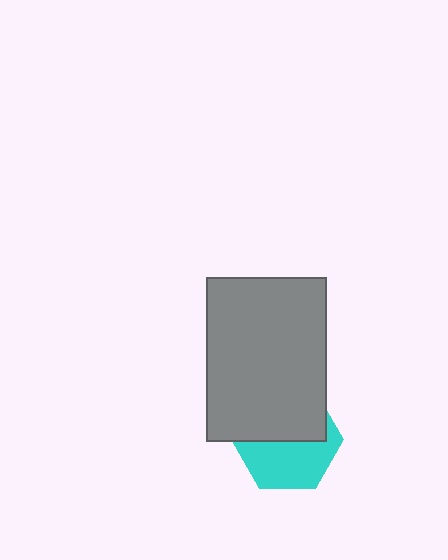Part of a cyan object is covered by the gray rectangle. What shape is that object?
It is a hexagon.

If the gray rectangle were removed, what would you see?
You would see the complete cyan hexagon.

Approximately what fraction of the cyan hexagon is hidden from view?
Roughly 49% of the cyan hexagon is hidden behind the gray rectangle.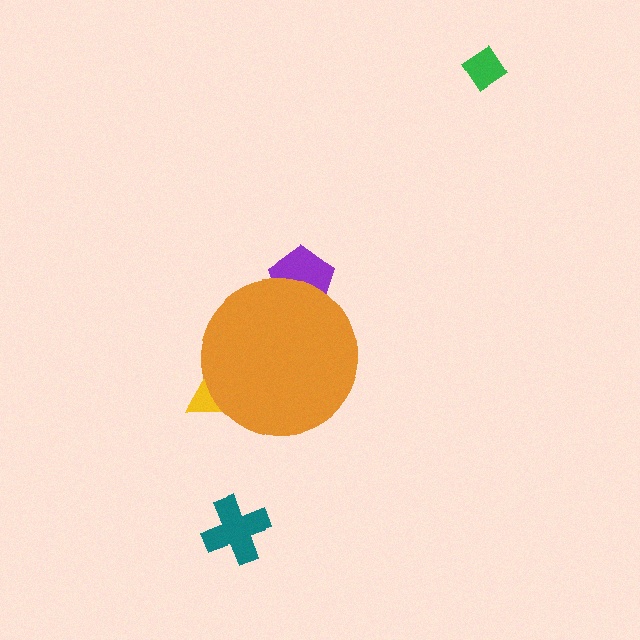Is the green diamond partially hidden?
No, the green diamond is fully visible.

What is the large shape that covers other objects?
An orange circle.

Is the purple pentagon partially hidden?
Yes, the purple pentagon is partially hidden behind the orange circle.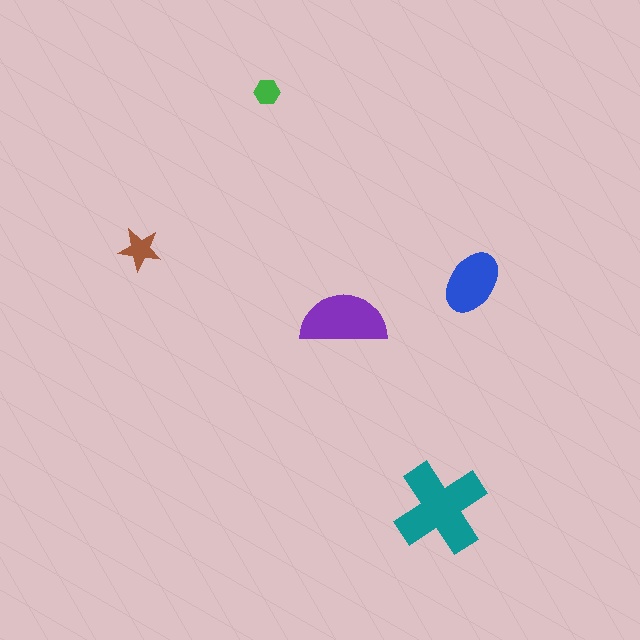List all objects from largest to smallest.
The teal cross, the purple semicircle, the blue ellipse, the brown star, the green hexagon.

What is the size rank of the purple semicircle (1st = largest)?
2nd.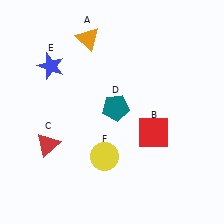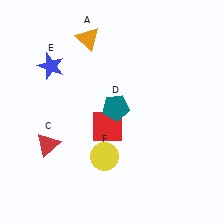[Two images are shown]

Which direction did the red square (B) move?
The red square (B) moved left.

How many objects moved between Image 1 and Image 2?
1 object moved between the two images.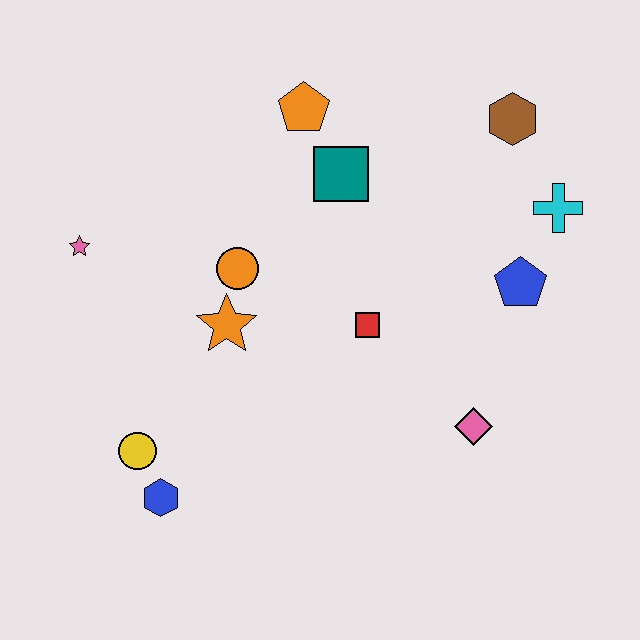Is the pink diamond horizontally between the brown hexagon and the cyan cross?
No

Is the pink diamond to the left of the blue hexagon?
No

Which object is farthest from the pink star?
The cyan cross is farthest from the pink star.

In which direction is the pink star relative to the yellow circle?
The pink star is above the yellow circle.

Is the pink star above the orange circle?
Yes